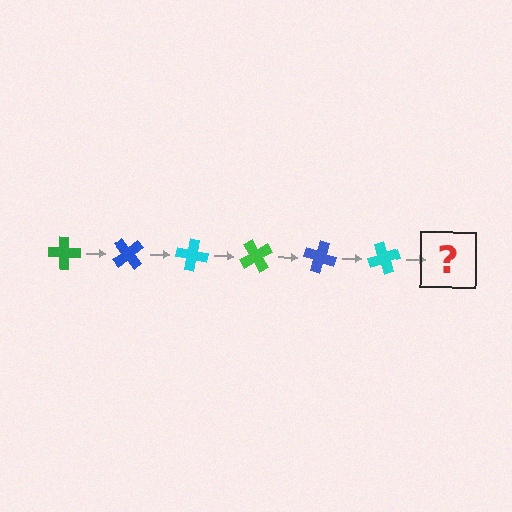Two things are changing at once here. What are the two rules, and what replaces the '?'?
The two rules are that it rotates 50 degrees each step and the color cycles through green, blue, and cyan. The '?' should be a green cross, rotated 300 degrees from the start.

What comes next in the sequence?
The next element should be a green cross, rotated 300 degrees from the start.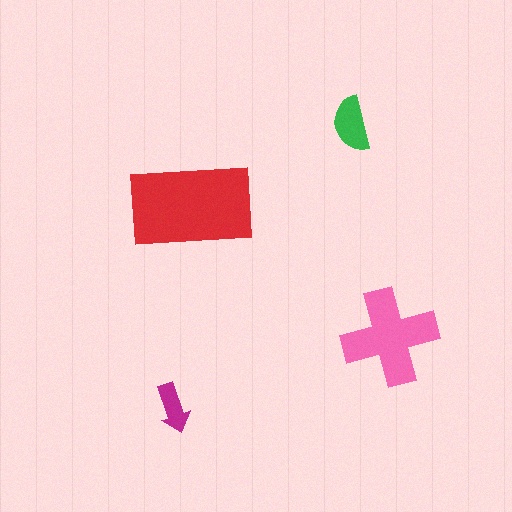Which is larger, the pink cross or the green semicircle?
The pink cross.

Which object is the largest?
The red rectangle.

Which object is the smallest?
The magenta arrow.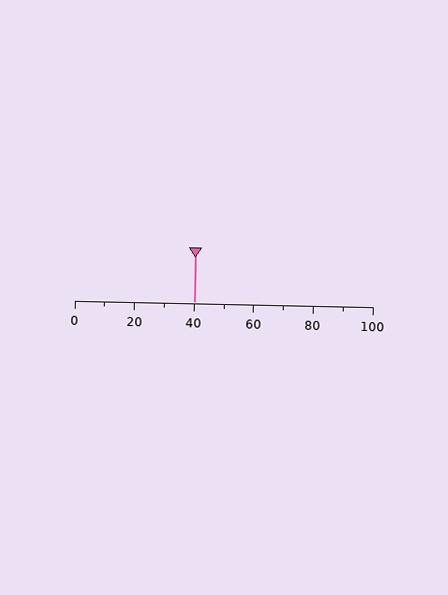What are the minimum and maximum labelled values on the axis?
The axis runs from 0 to 100.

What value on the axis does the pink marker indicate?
The marker indicates approximately 40.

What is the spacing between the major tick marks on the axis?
The major ticks are spaced 20 apart.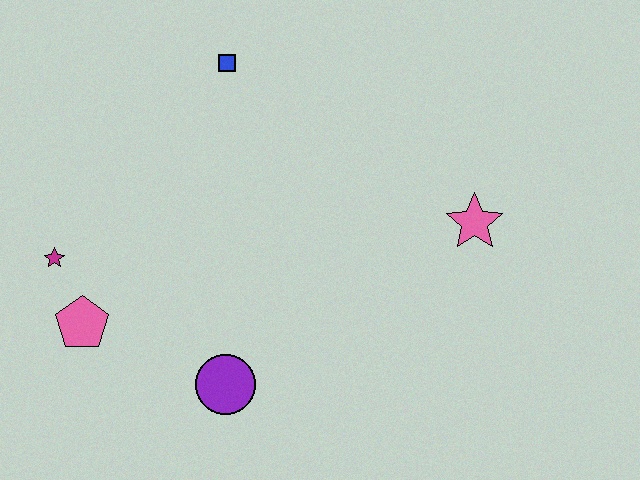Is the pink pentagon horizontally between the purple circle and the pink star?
No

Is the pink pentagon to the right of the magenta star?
Yes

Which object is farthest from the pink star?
The magenta star is farthest from the pink star.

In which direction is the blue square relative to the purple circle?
The blue square is above the purple circle.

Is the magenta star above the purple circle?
Yes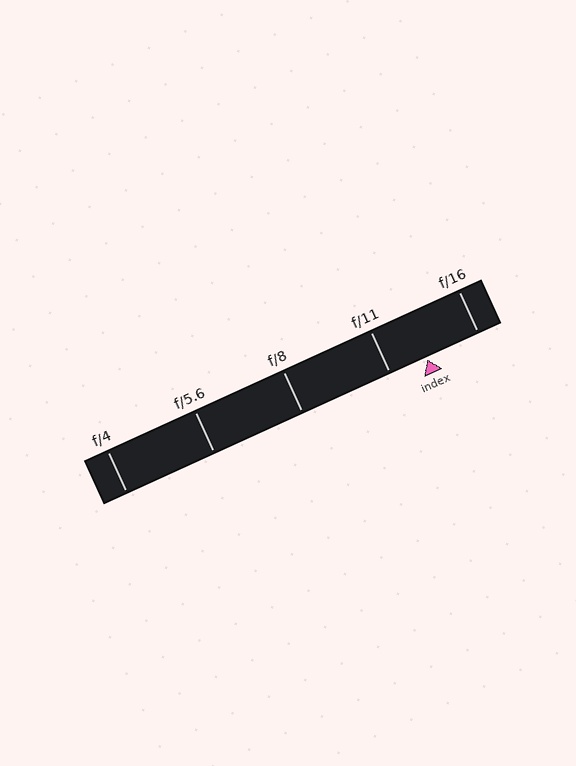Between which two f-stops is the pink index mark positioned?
The index mark is between f/11 and f/16.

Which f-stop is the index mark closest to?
The index mark is closest to f/11.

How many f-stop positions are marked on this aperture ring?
There are 5 f-stop positions marked.